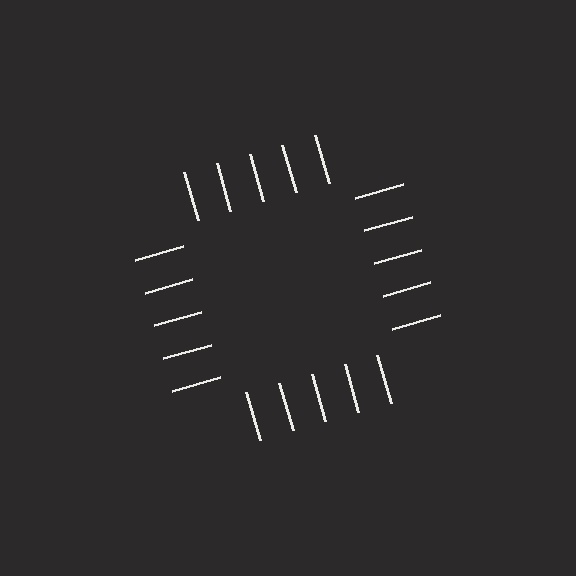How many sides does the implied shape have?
4 sides — the line-ends trace a square.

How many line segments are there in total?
20 — 5 along each of the 4 edges.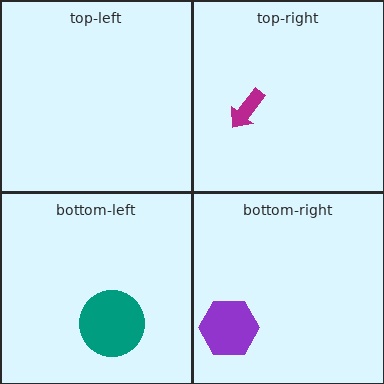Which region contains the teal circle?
The bottom-left region.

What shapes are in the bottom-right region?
The purple hexagon.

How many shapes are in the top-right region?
1.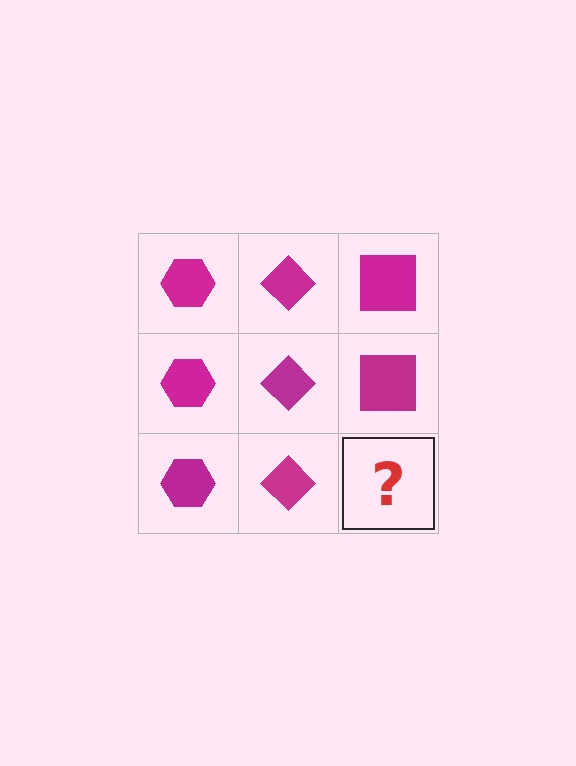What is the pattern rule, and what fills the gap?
The rule is that each column has a consistent shape. The gap should be filled with a magenta square.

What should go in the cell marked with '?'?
The missing cell should contain a magenta square.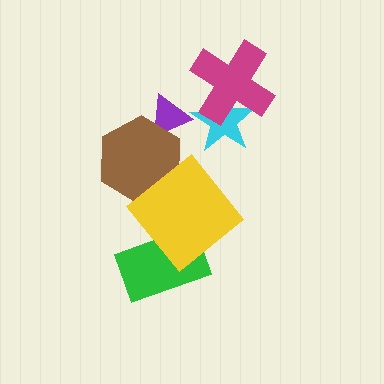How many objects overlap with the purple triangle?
1 object overlaps with the purple triangle.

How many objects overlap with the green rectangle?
1 object overlaps with the green rectangle.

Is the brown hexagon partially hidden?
Yes, it is partially covered by another shape.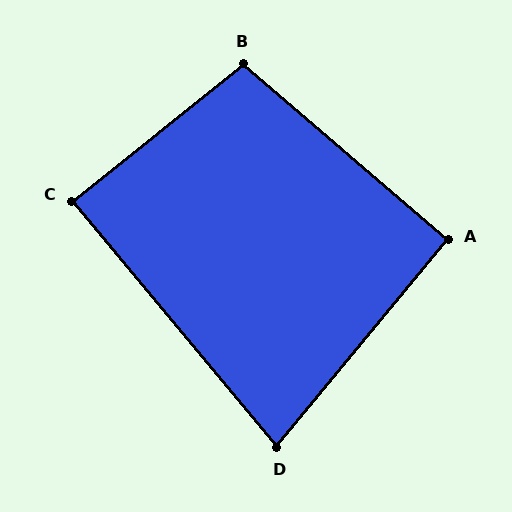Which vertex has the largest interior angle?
B, at approximately 101 degrees.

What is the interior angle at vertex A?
Approximately 91 degrees (approximately right).